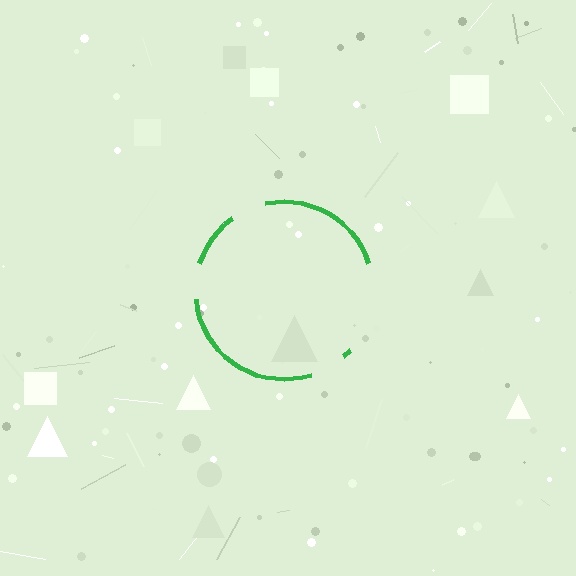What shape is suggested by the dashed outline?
The dashed outline suggests a circle.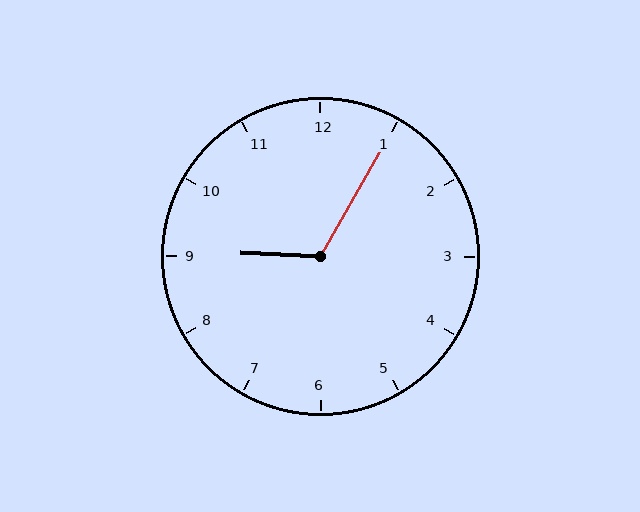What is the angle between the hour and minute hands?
Approximately 118 degrees.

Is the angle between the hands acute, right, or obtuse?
It is obtuse.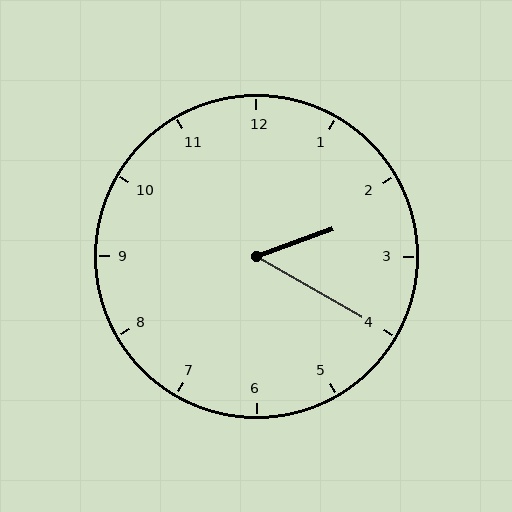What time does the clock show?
2:20.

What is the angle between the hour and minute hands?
Approximately 50 degrees.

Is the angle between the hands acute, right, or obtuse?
It is acute.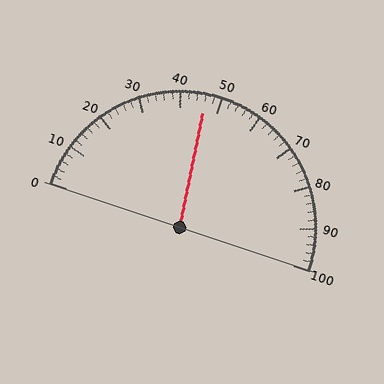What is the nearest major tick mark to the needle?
The nearest major tick mark is 50.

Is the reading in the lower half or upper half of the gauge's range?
The reading is in the lower half of the range (0 to 100).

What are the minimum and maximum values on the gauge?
The gauge ranges from 0 to 100.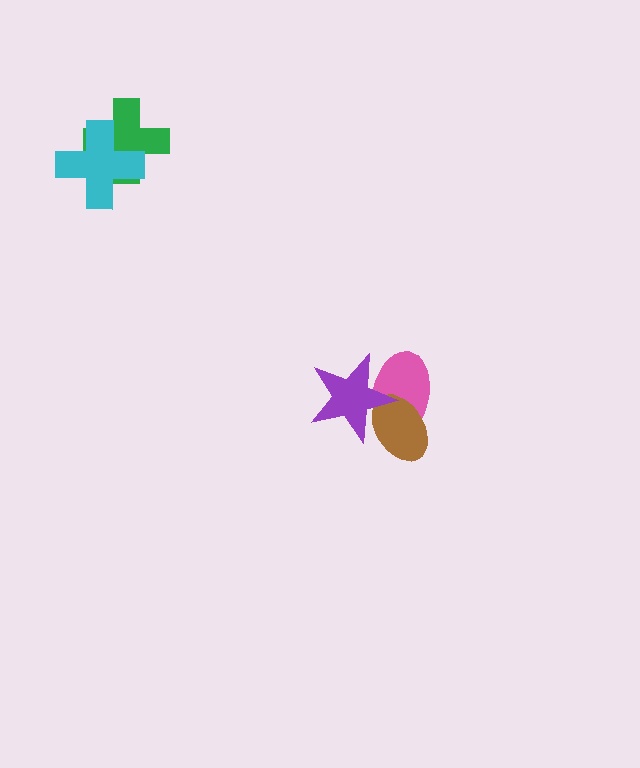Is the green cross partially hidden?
Yes, it is partially covered by another shape.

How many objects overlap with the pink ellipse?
2 objects overlap with the pink ellipse.